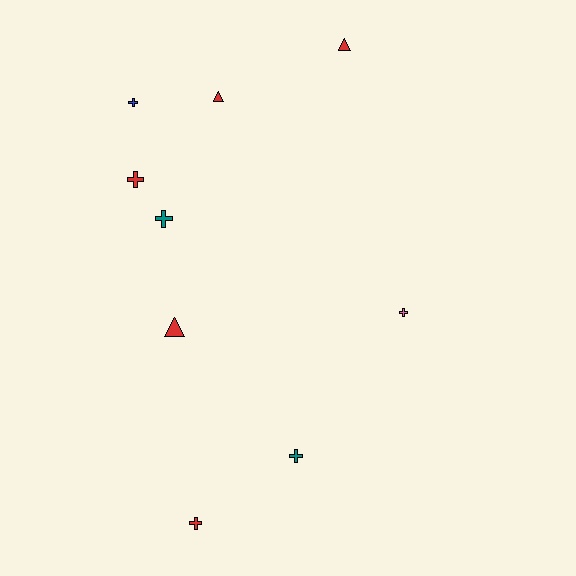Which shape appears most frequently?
Cross, with 6 objects.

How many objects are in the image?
There are 9 objects.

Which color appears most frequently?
Red, with 5 objects.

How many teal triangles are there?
There are no teal triangles.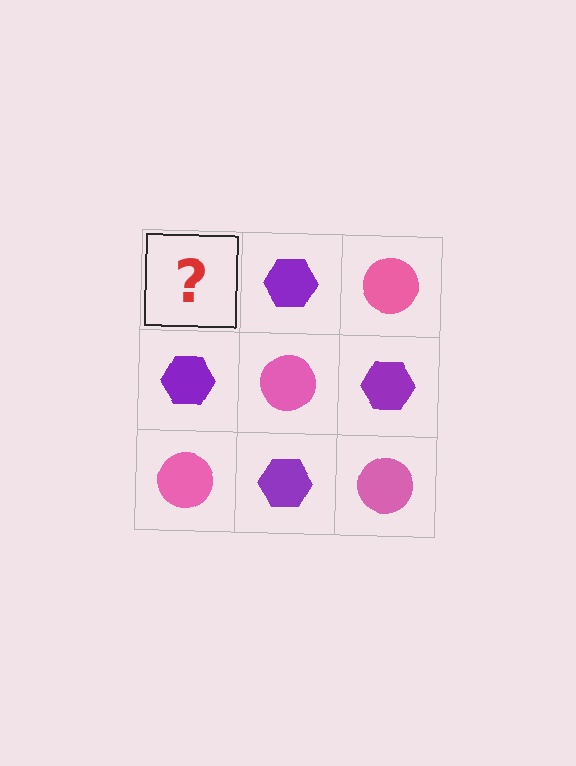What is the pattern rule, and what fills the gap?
The rule is that it alternates pink circle and purple hexagon in a checkerboard pattern. The gap should be filled with a pink circle.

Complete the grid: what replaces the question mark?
The question mark should be replaced with a pink circle.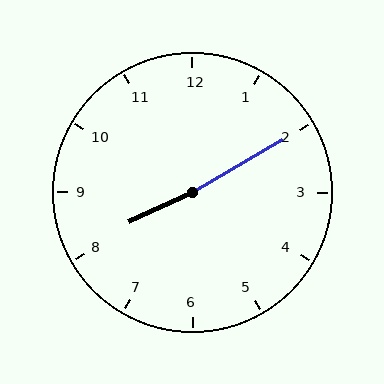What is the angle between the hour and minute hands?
Approximately 175 degrees.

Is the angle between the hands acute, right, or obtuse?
It is obtuse.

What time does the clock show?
8:10.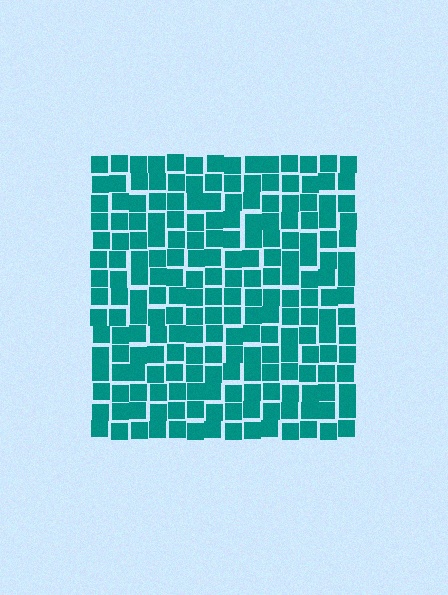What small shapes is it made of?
It is made of small squares.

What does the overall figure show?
The overall figure shows a square.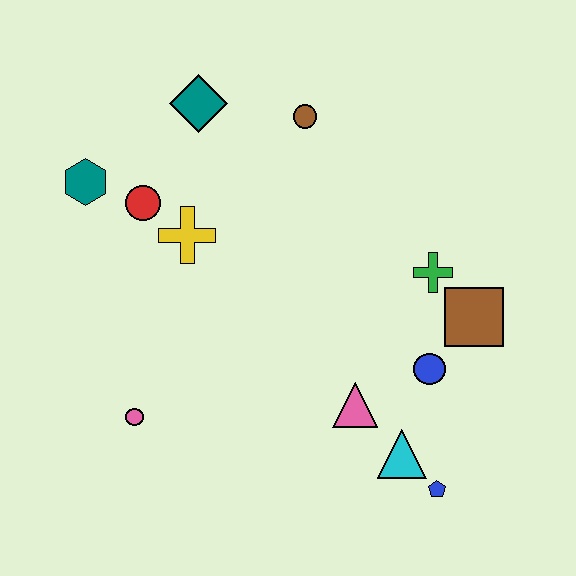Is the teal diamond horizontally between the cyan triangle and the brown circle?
No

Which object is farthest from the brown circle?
The blue pentagon is farthest from the brown circle.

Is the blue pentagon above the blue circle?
No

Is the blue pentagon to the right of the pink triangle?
Yes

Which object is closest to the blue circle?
The brown square is closest to the blue circle.